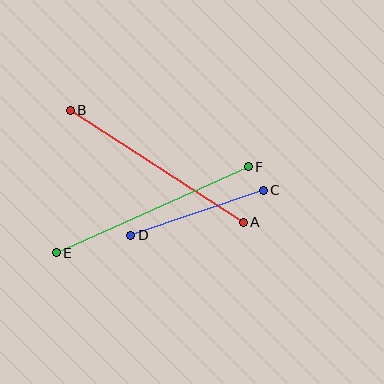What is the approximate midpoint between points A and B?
The midpoint is at approximately (157, 166) pixels.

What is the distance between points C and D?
The distance is approximately 140 pixels.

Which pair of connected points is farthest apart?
Points E and F are farthest apart.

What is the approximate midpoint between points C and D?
The midpoint is at approximately (197, 213) pixels.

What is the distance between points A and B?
The distance is approximately 206 pixels.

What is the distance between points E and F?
The distance is approximately 210 pixels.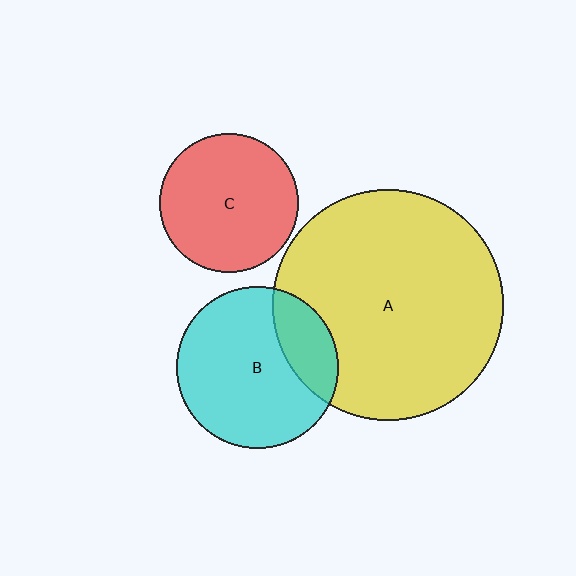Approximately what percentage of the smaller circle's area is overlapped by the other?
Approximately 20%.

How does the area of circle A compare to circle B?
Approximately 2.0 times.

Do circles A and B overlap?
Yes.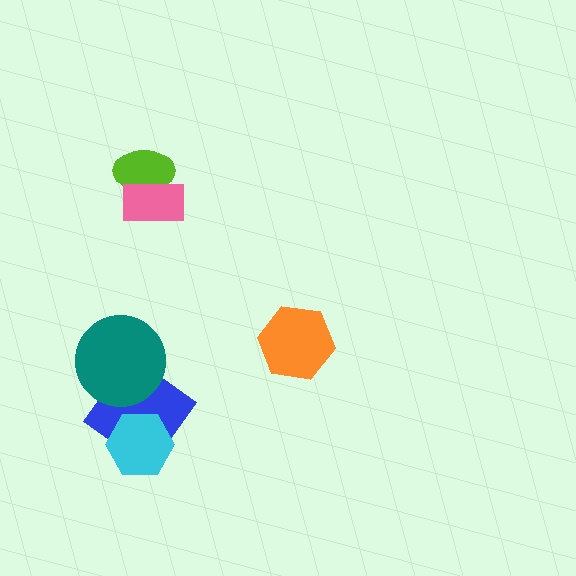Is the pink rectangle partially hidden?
No, no other shape covers it.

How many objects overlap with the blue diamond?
2 objects overlap with the blue diamond.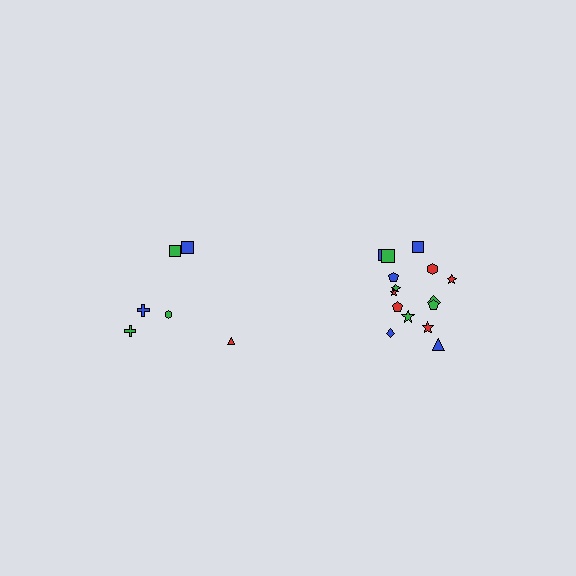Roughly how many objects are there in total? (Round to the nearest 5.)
Roughly 20 objects in total.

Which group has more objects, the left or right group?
The right group.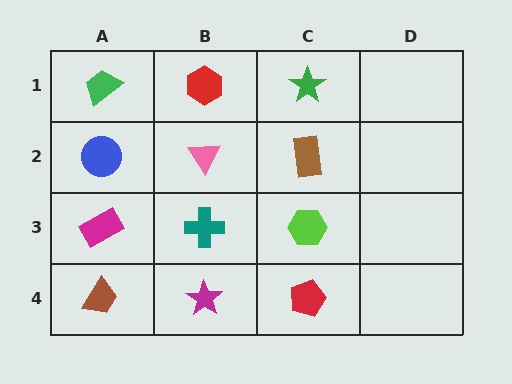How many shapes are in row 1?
3 shapes.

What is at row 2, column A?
A blue circle.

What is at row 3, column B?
A teal cross.